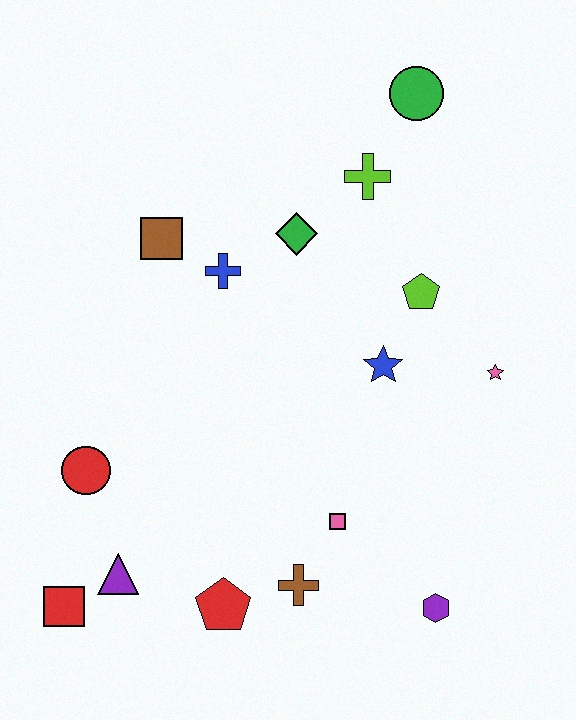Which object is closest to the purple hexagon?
The pink square is closest to the purple hexagon.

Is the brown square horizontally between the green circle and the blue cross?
No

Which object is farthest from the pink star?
The red square is farthest from the pink star.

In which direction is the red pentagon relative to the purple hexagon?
The red pentagon is to the left of the purple hexagon.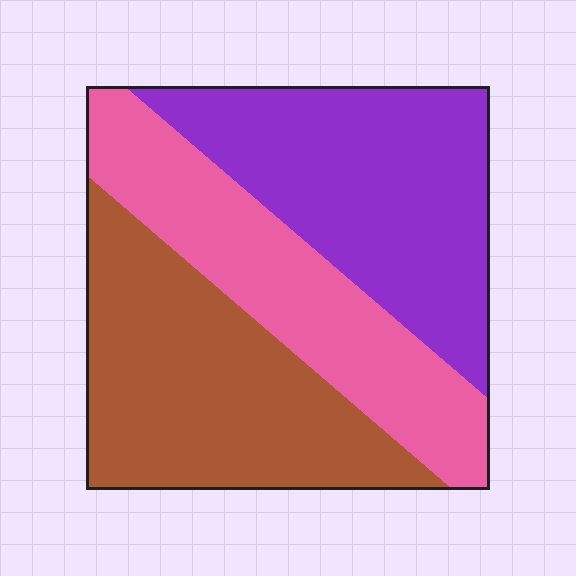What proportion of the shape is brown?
Brown covers 35% of the shape.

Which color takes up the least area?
Pink, at roughly 30%.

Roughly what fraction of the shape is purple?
Purple takes up between a quarter and a half of the shape.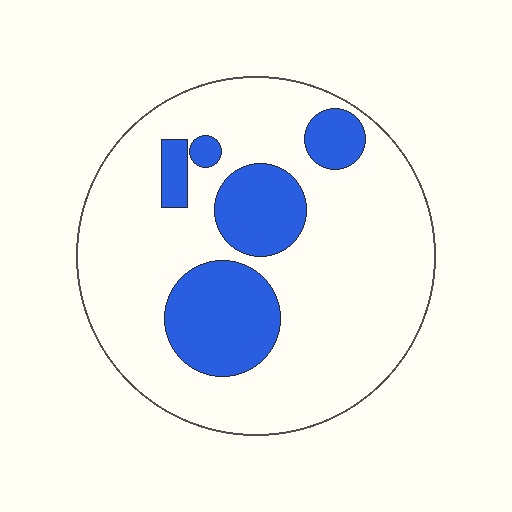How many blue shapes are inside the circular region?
5.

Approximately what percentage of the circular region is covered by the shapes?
Approximately 25%.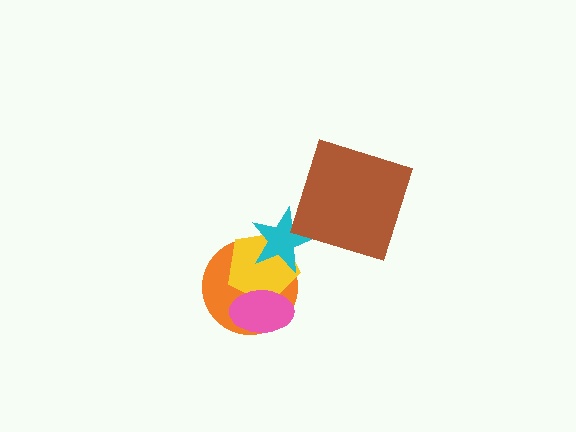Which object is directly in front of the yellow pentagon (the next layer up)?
The cyan star is directly in front of the yellow pentagon.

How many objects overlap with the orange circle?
3 objects overlap with the orange circle.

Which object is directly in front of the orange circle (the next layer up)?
The yellow pentagon is directly in front of the orange circle.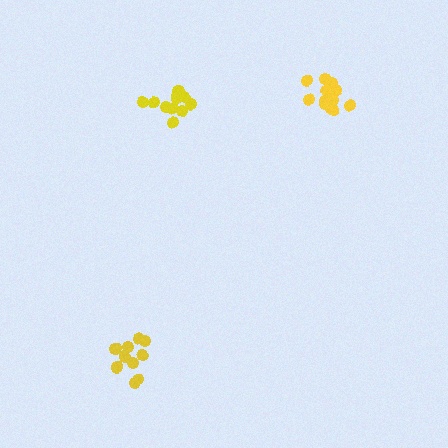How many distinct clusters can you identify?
There are 3 distinct clusters.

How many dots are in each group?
Group 1: 12 dots, Group 2: 10 dots, Group 3: 10 dots (32 total).